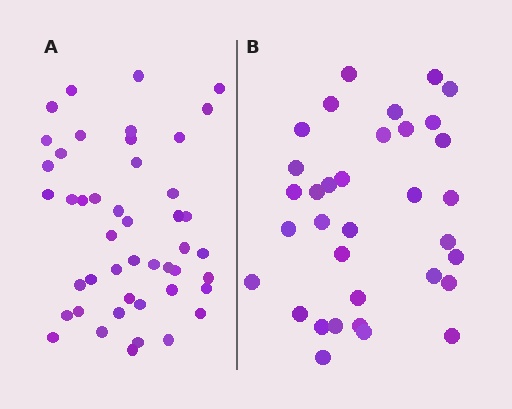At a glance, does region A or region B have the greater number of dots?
Region A (the left region) has more dots.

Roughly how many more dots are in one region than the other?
Region A has roughly 12 or so more dots than region B.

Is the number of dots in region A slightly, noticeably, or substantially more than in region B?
Region A has noticeably more, but not dramatically so. The ratio is roughly 1.4 to 1.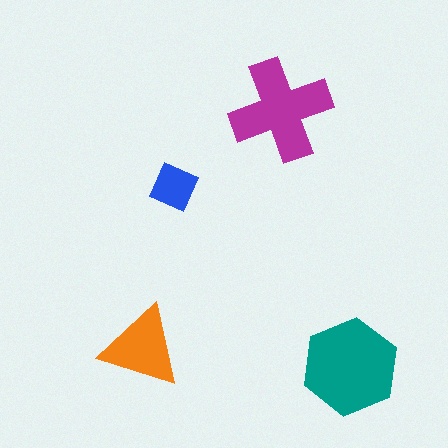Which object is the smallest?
The blue diamond.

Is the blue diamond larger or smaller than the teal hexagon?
Smaller.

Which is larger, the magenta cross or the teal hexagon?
The teal hexagon.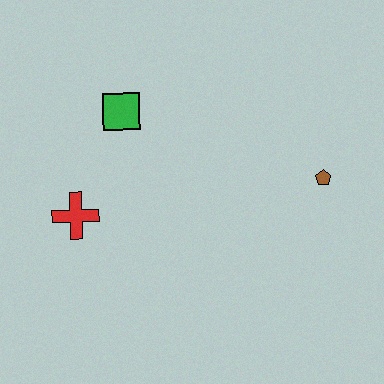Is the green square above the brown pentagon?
Yes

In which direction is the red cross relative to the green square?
The red cross is below the green square.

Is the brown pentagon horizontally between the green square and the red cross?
No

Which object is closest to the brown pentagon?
The green square is closest to the brown pentagon.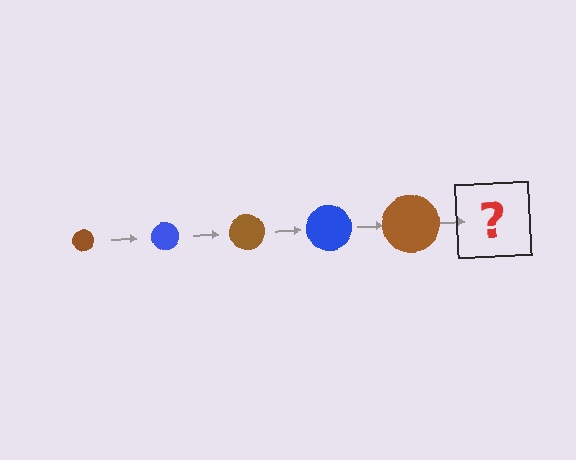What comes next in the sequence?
The next element should be a blue circle, larger than the previous one.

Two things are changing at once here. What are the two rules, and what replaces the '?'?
The two rules are that the circle grows larger each step and the color cycles through brown and blue. The '?' should be a blue circle, larger than the previous one.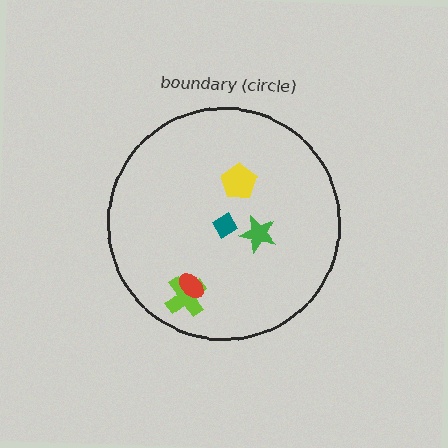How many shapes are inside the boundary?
5 inside, 0 outside.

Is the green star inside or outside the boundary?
Inside.